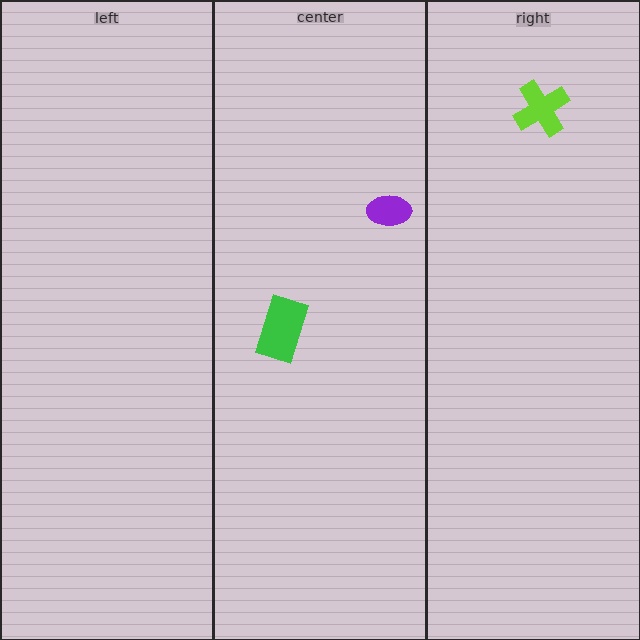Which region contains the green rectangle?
The center region.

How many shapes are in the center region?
2.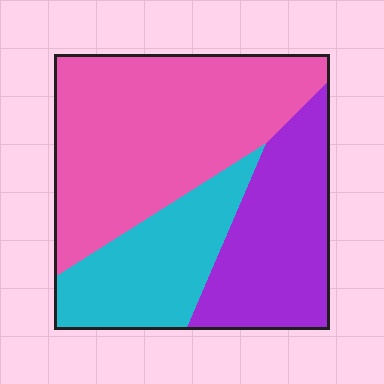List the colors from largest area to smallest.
From largest to smallest: pink, purple, cyan.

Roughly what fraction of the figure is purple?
Purple takes up between a quarter and a half of the figure.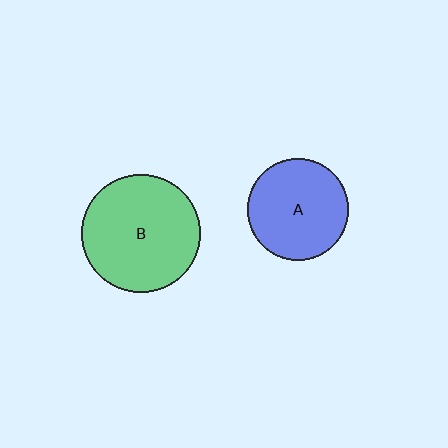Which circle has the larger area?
Circle B (green).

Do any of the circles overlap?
No, none of the circles overlap.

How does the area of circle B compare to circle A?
Approximately 1.4 times.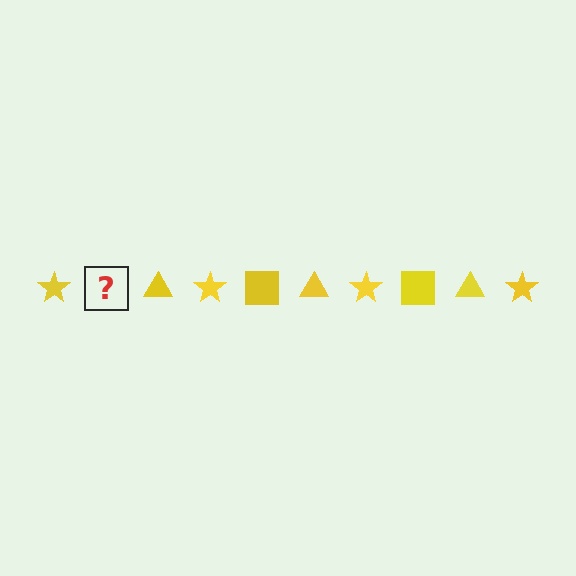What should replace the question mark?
The question mark should be replaced with a yellow square.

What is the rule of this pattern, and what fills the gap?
The rule is that the pattern cycles through star, square, triangle shapes in yellow. The gap should be filled with a yellow square.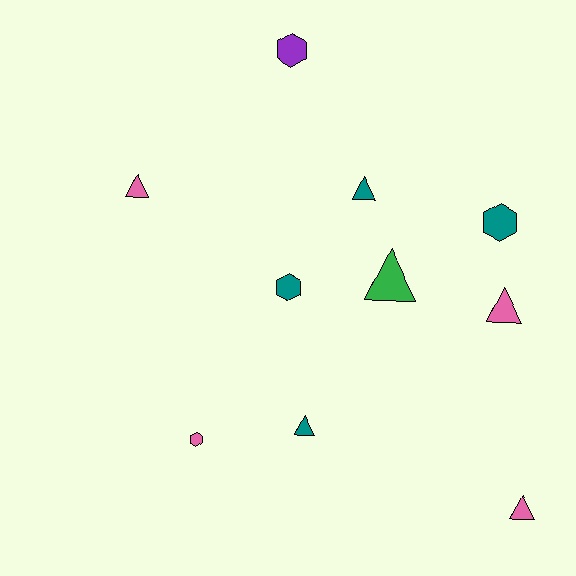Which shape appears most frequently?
Triangle, with 6 objects.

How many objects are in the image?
There are 10 objects.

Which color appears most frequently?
Teal, with 4 objects.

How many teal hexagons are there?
There are 2 teal hexagons.